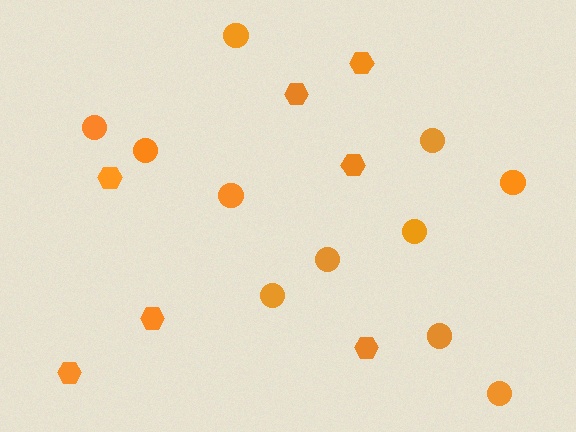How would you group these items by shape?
There are 2 groups: one group of circles (11) and one group of hexagons (7).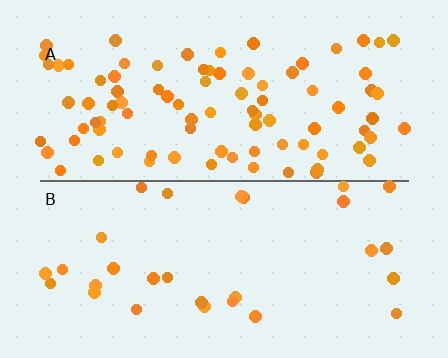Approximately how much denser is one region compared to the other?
Approximately 3.0× — region A over region B.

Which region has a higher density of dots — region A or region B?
A (the top).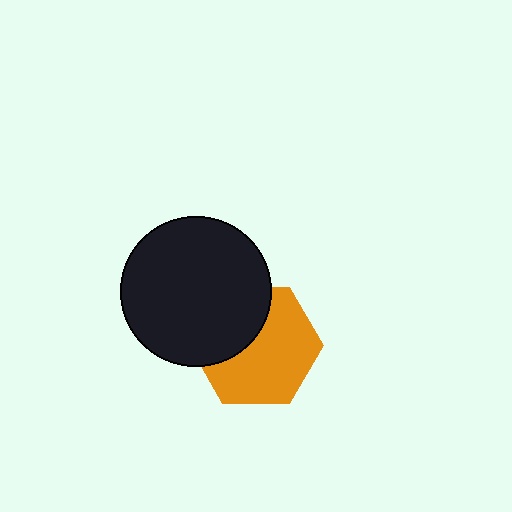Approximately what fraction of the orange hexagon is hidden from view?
Roughly 36% of the orange hexagon is hidden behind the black circle.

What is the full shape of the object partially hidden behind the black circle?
The partially hidden object is an orange hexagon.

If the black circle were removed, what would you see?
You would see the complete orange hexagon.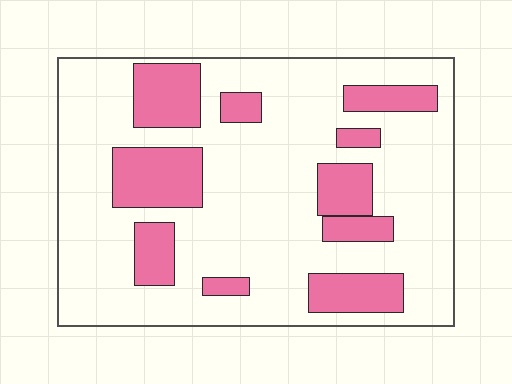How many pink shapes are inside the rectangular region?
10.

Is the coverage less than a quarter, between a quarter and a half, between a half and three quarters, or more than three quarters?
Between a quarter and a half.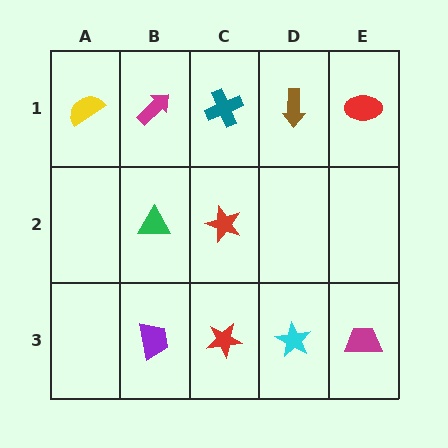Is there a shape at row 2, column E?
No, that cell is empty.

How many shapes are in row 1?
5 shapes.